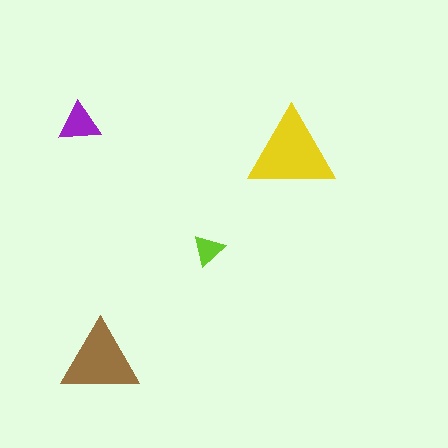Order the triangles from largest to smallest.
the yellow one, the brown one, the purple one, the lime one.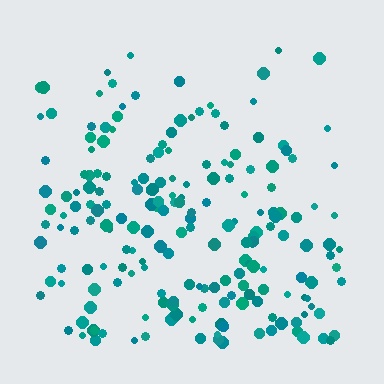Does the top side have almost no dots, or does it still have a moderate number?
Still a moderate number, just noticeably fewer than the bottom.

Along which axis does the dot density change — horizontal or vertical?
Vertical.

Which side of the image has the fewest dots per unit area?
The top.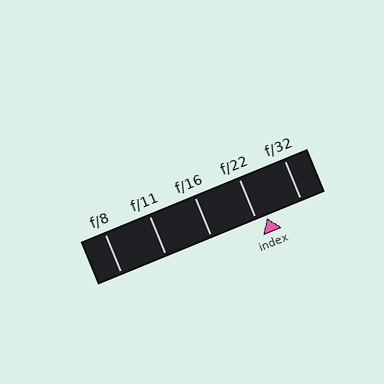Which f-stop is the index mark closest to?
The index mark is closest to f/22.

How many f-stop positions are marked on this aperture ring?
There are 5 f-stop positions marked.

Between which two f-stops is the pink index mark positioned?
The index mark is between f/22 and f/32.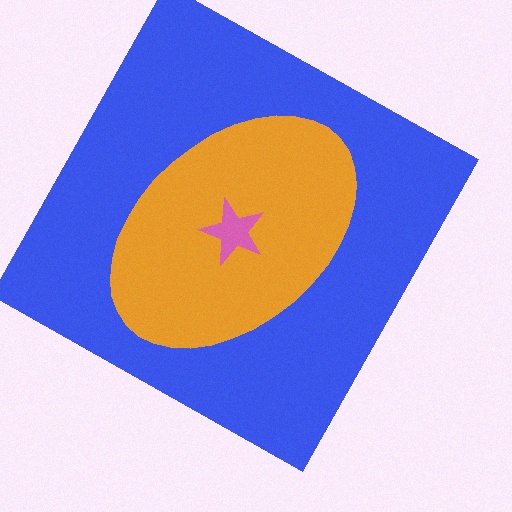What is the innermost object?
The pink star.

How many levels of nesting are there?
3.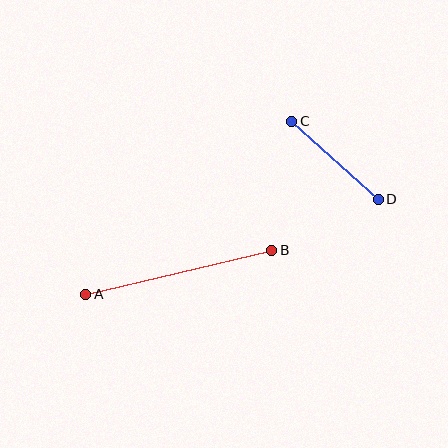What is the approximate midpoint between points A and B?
The midpoint is at approximately (179, 272) pixels.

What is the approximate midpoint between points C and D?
The midpoint is at approximately (335, 160) pixels.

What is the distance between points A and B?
The distance is approximately 191 pixels.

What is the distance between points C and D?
The distance is approximately 117 pixels.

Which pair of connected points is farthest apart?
Points A and B are farthest apart.